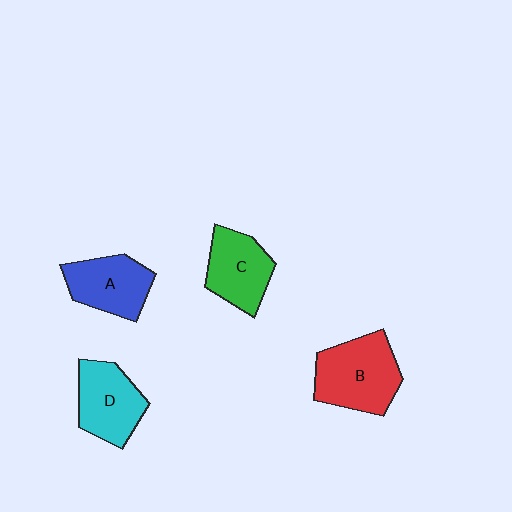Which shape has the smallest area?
Shape C (green).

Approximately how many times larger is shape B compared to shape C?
Approximately 1.3 times.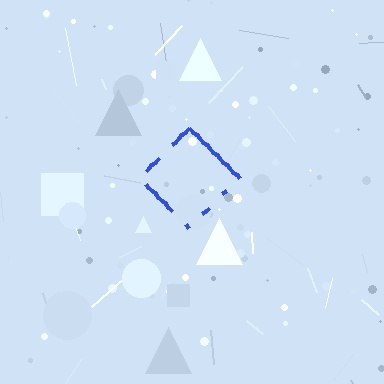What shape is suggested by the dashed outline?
The dashed outline suggests a diamond.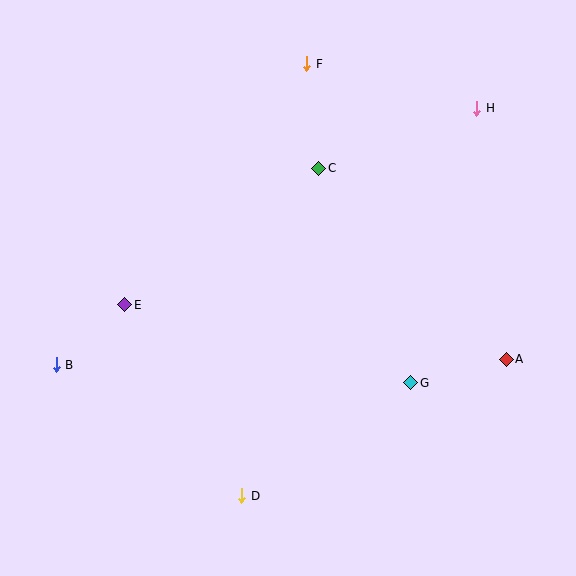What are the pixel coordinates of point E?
Point E is at (125, 305).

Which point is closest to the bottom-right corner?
Point A is closest to the bottom-right corner.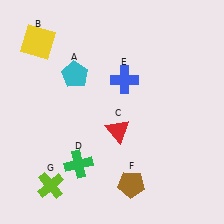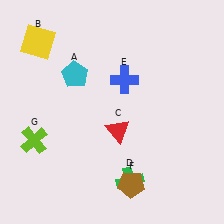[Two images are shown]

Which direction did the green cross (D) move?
The green cross (D) moved right.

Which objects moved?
The objects that moved are: the green cross (D), the lime cross (G).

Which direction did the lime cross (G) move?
The lime cross (G) moved up.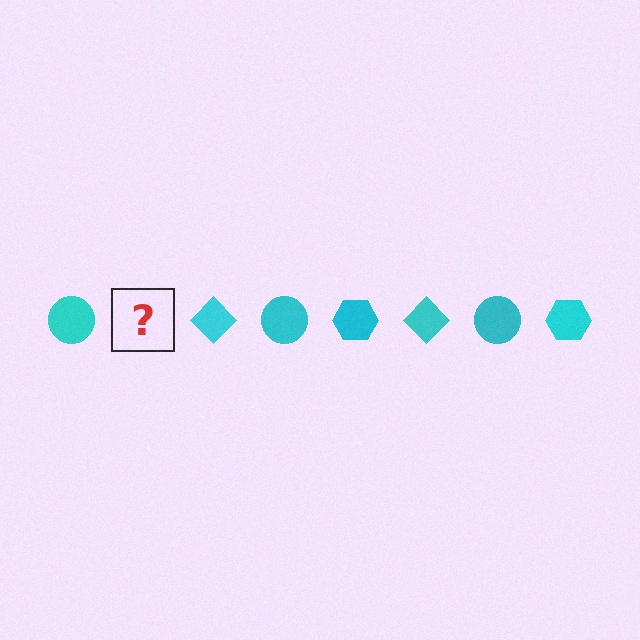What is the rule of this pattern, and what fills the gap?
The rule is that the pattern cycles through circle, hexagon, diamond shapes in cyan. The gap should be filled with a cyan hexagon.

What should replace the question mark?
The question mark should be replaced with a cyan hexagon.